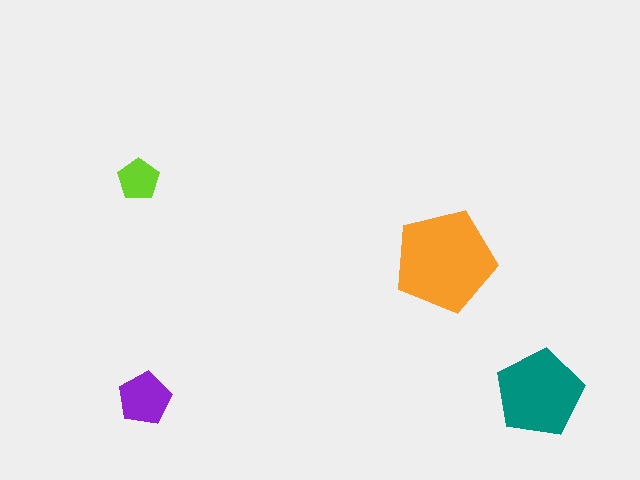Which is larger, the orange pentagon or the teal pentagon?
The orange one.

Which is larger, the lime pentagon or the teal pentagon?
The teal one.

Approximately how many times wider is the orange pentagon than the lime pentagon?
About 2.5 times wider.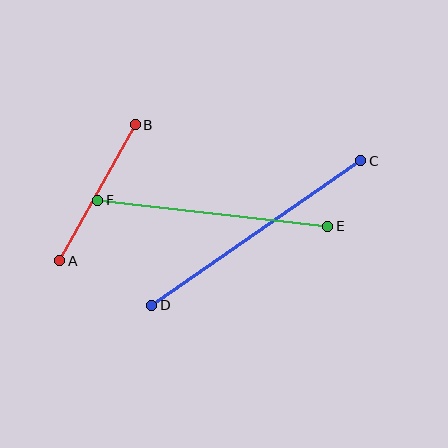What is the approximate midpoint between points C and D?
The midpoint is at approximately (256, 233) pixels.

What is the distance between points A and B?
The distance is approximately 156 pixels.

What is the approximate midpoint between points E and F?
The midpoint is at approximately (213, 213) pixels.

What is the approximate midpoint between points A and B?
The midpoint is at approximately (98, 193) pixels.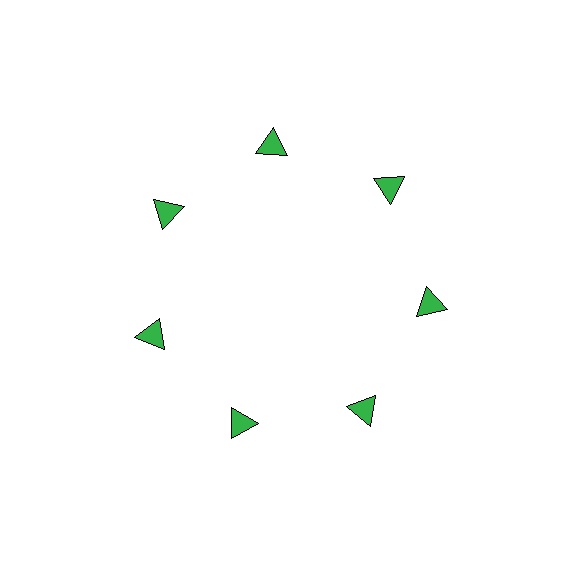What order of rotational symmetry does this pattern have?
This pattern has 7-fold rotational symmetry.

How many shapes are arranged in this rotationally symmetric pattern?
There are 7 shapes, arranged in 7 groups of 1.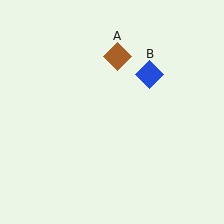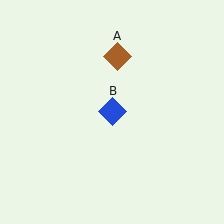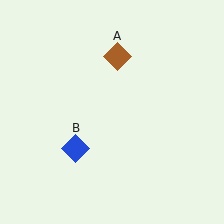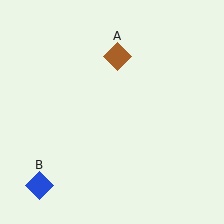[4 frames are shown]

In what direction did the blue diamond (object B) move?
The blue diamond (object B) moved down and to the left.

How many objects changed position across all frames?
1 object changed position: blue diamond (object B).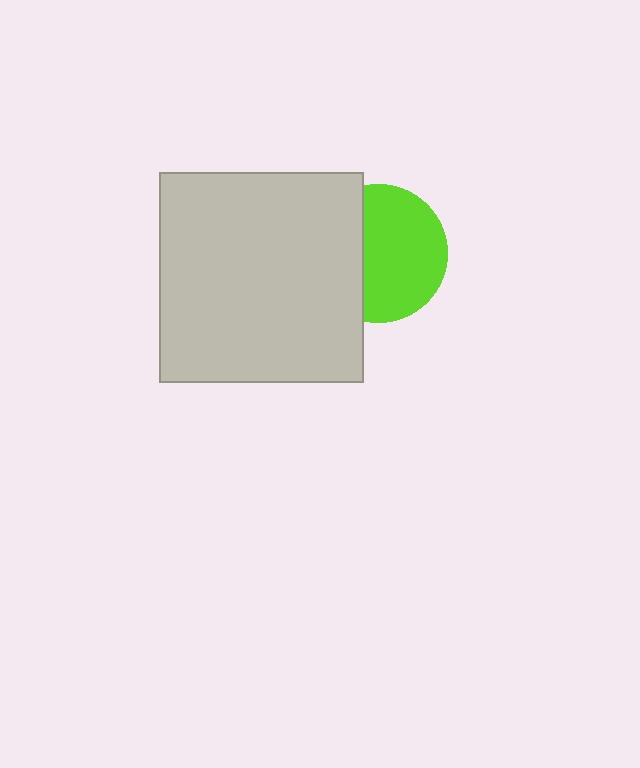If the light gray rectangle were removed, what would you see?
You would see the complete lime circle.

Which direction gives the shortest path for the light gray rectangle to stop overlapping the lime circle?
Moving left gives the shortest separation.